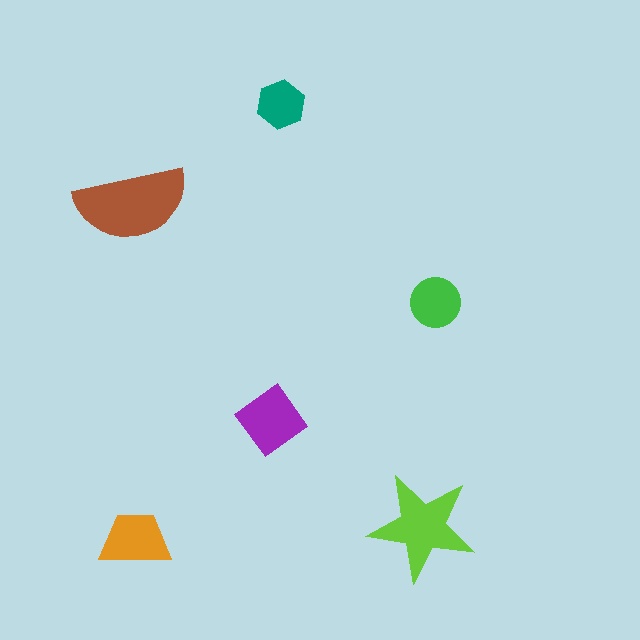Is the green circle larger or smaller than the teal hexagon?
Larger.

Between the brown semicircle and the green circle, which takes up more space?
The brown semicircle.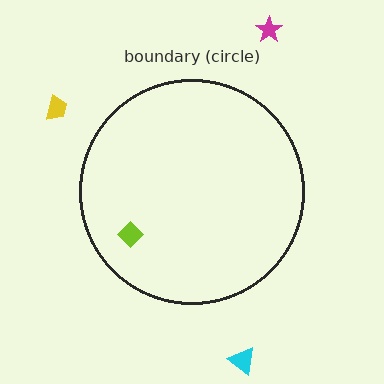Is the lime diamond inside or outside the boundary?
Inside.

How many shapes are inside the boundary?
1 inside, 3 outside.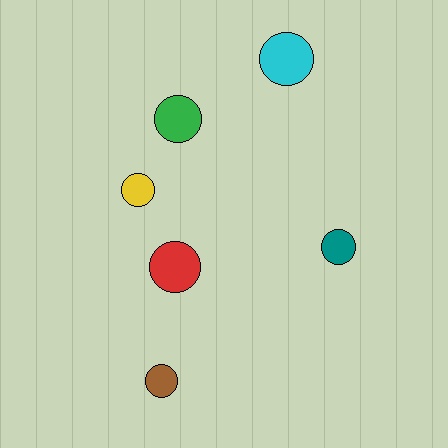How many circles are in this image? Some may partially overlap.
There are 6 circles.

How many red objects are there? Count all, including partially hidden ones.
There is 1 red object.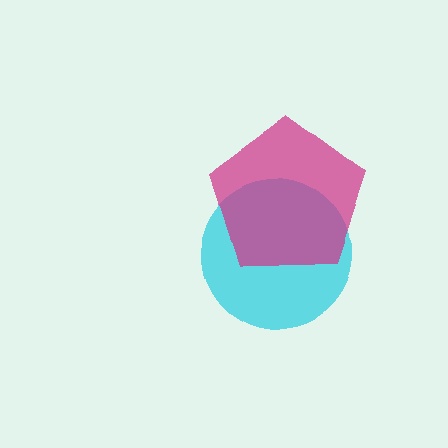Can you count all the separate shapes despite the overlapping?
Yes, there are 2 separate shapes.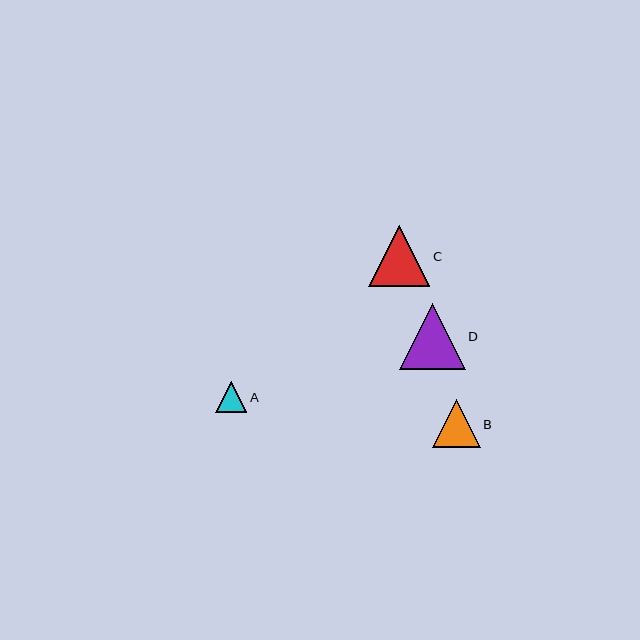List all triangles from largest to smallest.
From largest to smallest: D, C, B, A.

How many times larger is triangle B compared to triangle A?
Triangle B is approximately 1.6 times the size of triangle A.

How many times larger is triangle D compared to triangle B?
Triangle D is approximately 1.4 times the size of triangle B.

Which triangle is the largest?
Triangle D is the largest with a size of approximately 66 pixels.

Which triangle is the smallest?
Triangle A is the smallest with a size of approximately 31 pixels.